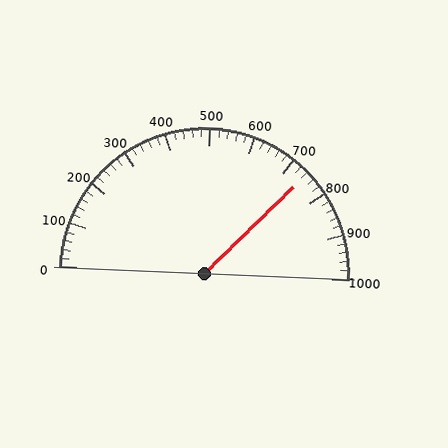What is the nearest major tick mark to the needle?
The nearest major tick mark is 700.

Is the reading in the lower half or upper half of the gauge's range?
The reading is in the upper half of the range (0 to 1000).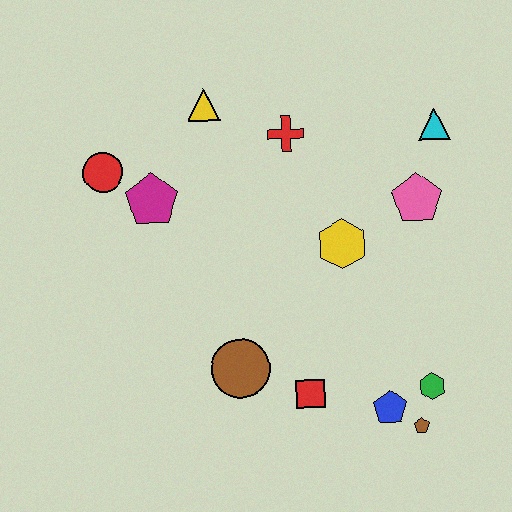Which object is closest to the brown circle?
The red square is closest to the brown circle.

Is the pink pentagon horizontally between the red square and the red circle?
No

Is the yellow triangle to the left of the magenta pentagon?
No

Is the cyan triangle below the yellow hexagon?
No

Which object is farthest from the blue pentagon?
The red circle is farthest from the blue pentagon.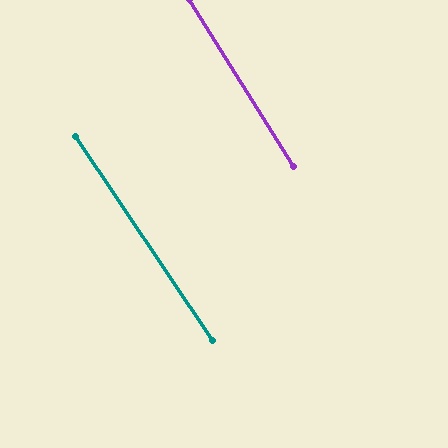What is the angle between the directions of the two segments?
Approximately 2 degrees.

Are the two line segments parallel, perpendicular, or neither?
Parallel — their directions differ by only 1.9°.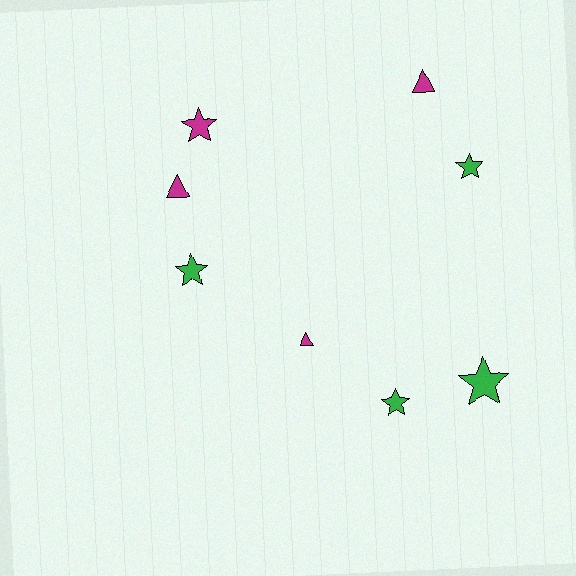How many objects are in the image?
There are 8 objects.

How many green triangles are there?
There are no green triangles.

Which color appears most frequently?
Magenta, with 4 objects.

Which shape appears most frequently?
Star, with 5 objects.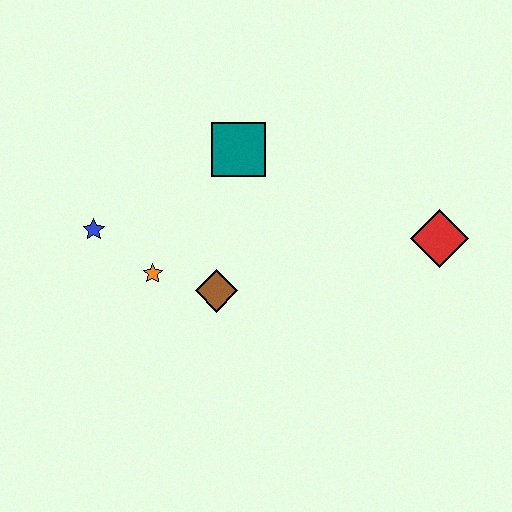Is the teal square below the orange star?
No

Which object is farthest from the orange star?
The red diamond is farthest from the orange star.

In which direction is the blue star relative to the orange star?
The blue star is to the left of the orange star.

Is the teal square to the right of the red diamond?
No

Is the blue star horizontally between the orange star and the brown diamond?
No